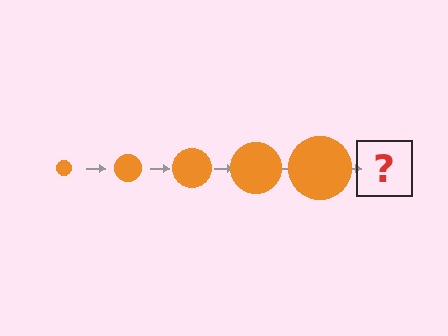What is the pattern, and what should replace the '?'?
The pattern is that the circle gets progressively larger each step. The '?' should be an orange circle, larger than the previous one.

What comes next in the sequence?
The next element should be an orange circle, larger than the previous one.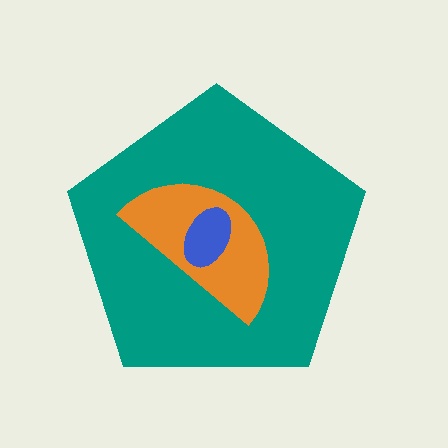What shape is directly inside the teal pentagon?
The orange semicircle.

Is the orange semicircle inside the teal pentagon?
Yes.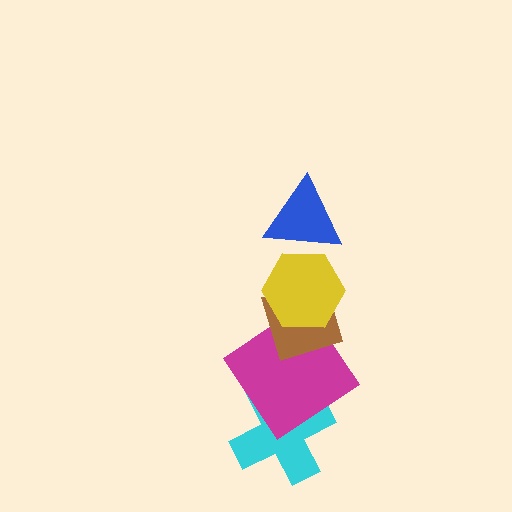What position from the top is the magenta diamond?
The magenta diamond is 4th from the top.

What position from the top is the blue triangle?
The blue triangle is 1st from the top.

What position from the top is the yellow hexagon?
The yellow hexagon is 2nd from the top.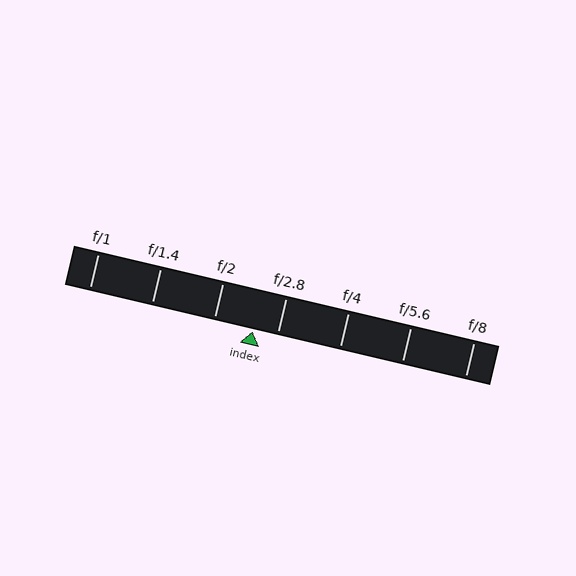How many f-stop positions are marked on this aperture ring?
There are 7 f-stop positions marked.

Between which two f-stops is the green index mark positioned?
The index mark is between f/2 and f/2.8.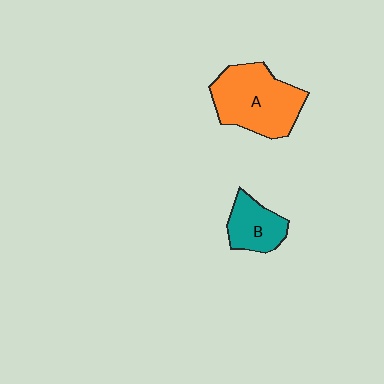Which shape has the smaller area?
Shape B (teal).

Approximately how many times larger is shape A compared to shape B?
Approximately 1.9 times.